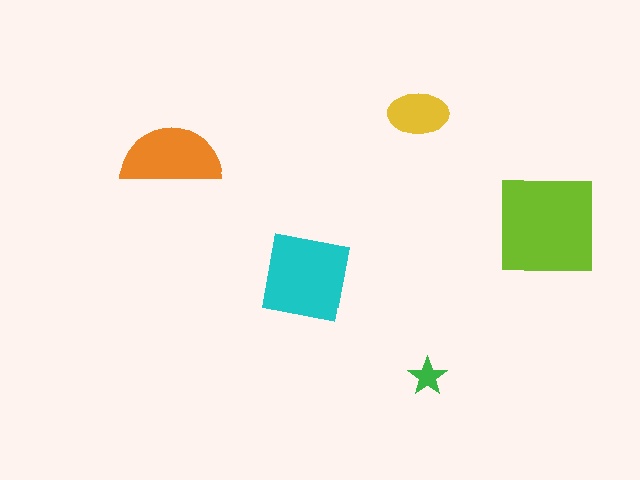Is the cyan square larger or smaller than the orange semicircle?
Larger.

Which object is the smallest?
The green star.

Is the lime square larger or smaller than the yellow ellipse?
Larger.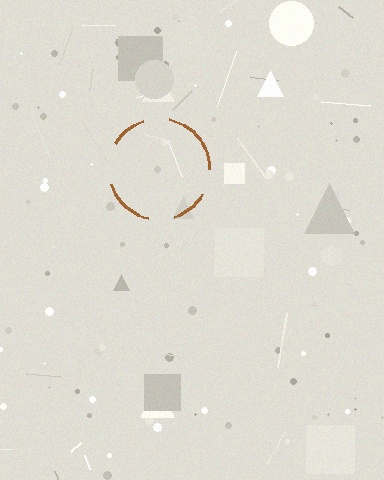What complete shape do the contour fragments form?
The contour fragments form a circle.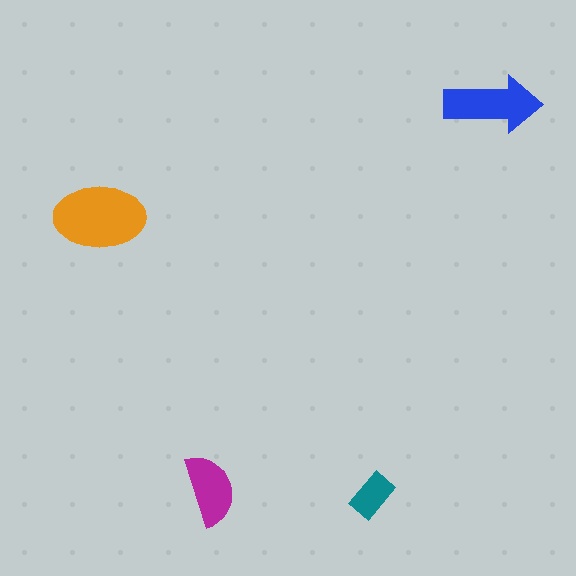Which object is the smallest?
The teal rectangle.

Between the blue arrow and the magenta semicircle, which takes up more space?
The blue arrow.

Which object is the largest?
The orange ellipse.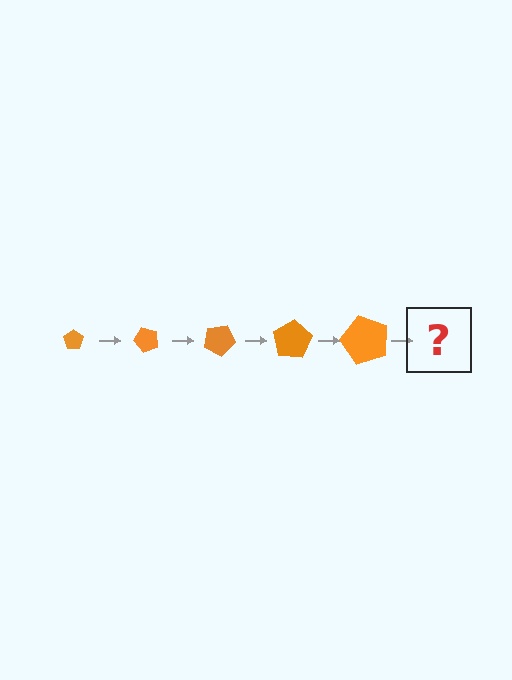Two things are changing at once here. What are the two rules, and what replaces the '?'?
The two rules are that the pentagon grows larger each step and it rotates 50 degrees each step. The '?' should be a pentagon, larger than the previous one and rotated 250 degrees from the start.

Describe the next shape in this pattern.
It should be a pentagon, larger than the previous one and rotated 250 degrees from the start.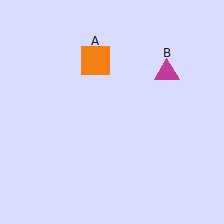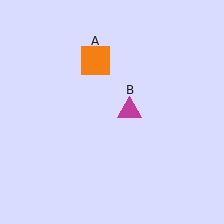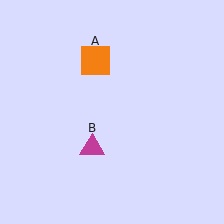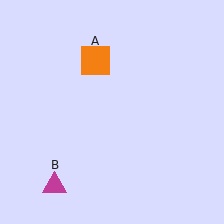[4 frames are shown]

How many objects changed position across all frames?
1 object changed position: magenta triangle (object B).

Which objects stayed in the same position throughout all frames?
Orange square (object A) remained stationary.